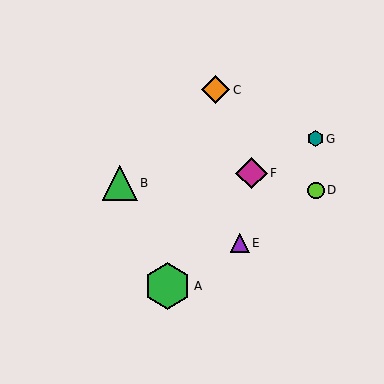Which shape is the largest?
The green hexagon (labeled A) is the largest.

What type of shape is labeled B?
Shape B is a green triangle.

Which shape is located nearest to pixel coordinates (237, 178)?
The magenta diamond (labeled F) at (251, 173) is nearest to that location.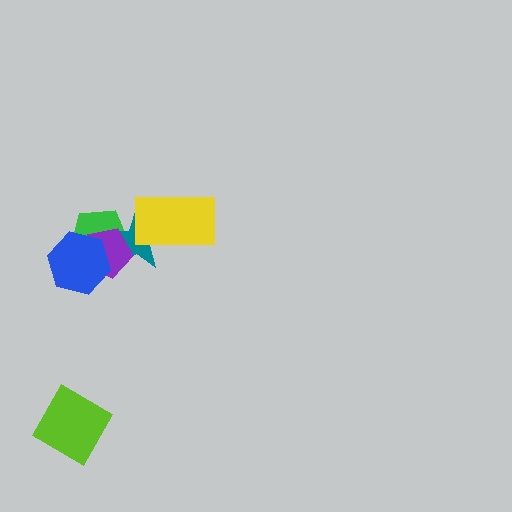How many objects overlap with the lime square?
0 objects overlap with the lime square.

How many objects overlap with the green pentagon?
3 objects overlap with the green pentagon.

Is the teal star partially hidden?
Yes, it is partially covered by another shape.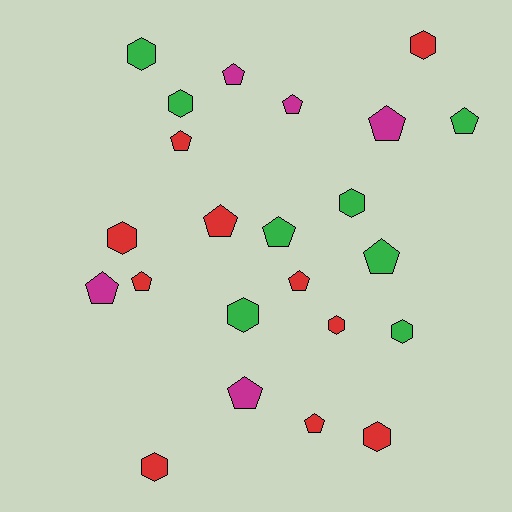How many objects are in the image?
There are 23 objects.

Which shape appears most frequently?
Pentagon, with 13 objects.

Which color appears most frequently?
Red, with 10 objects.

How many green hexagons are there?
There are 5 green hexagons.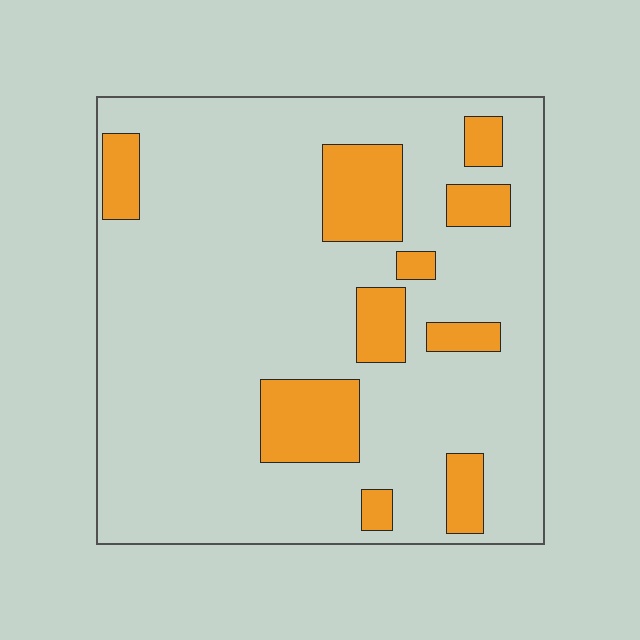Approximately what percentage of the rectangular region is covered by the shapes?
Approximately 20%.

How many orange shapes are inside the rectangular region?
10.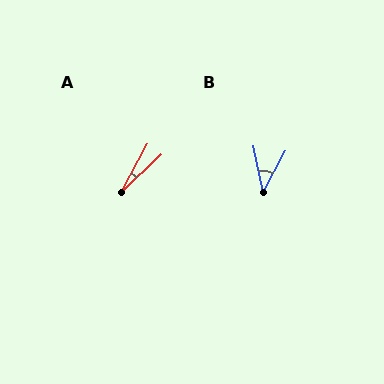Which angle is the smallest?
A, at approximately 17 degrees.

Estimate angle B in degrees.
Approximately 40 degrees.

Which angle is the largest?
B, at approximately 40 degrees.